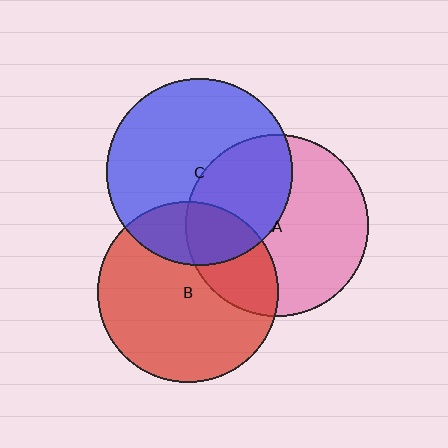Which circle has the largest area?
Circle C (blue).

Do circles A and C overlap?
Yes.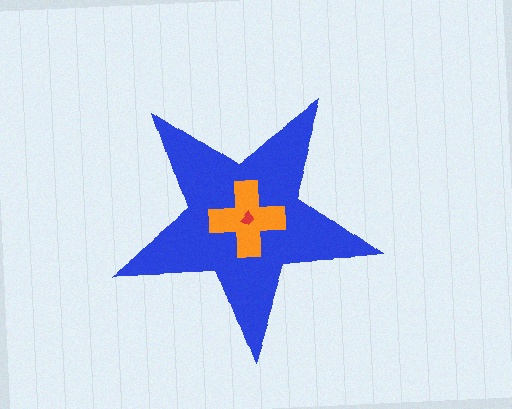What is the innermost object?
The red trapezoid.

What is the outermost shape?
The blue star.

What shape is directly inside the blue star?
The orange cross.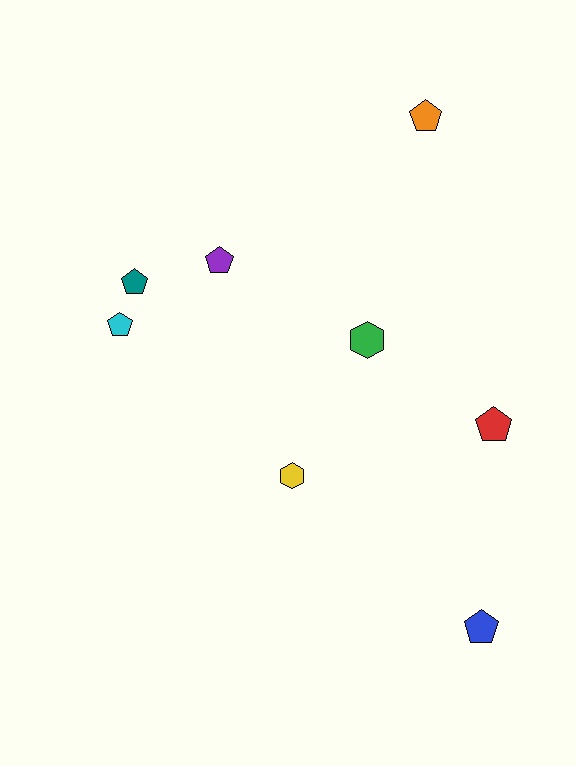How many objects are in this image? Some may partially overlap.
There are 8 objects.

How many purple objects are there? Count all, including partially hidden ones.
There is 1 purple object.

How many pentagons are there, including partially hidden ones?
There are 6 pentagons.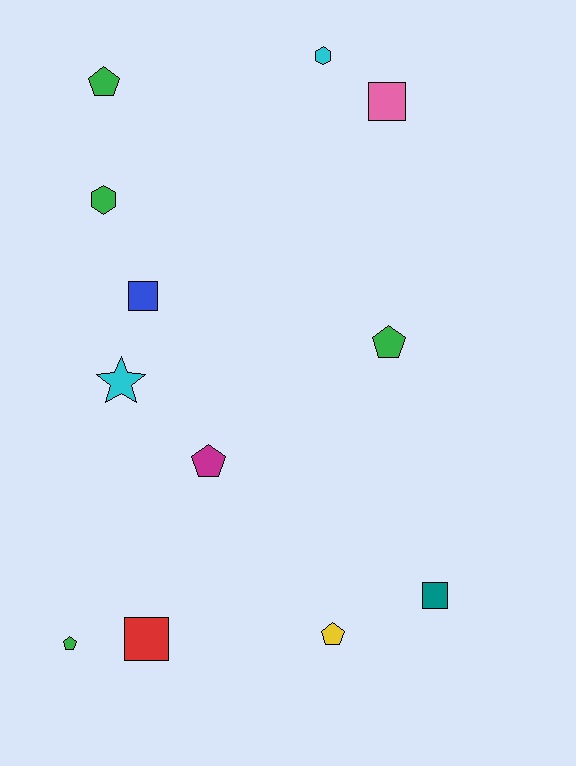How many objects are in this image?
There are 12 objects.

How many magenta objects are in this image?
There is 1 magenta object.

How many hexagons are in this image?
There are 2 hexagons.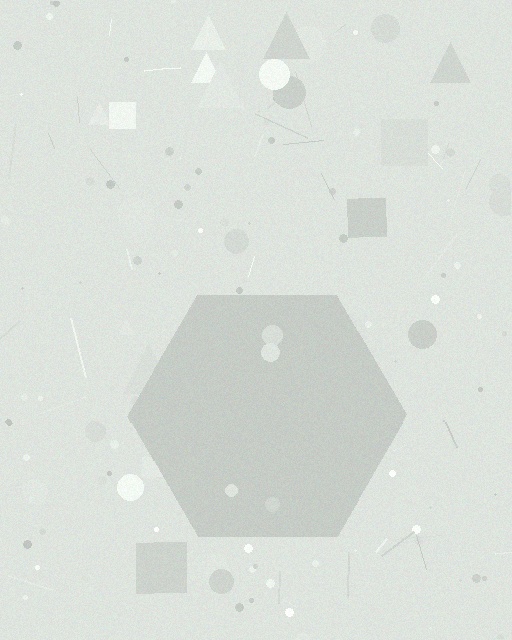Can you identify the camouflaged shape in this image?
The camouflaged shape is a hexagon.